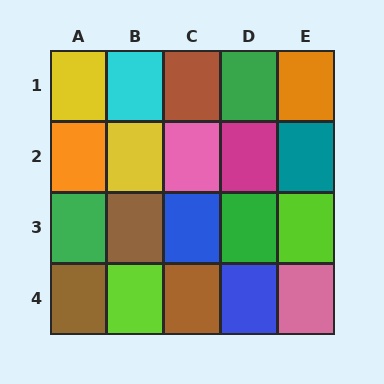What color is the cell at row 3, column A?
Green.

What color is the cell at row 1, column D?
Green.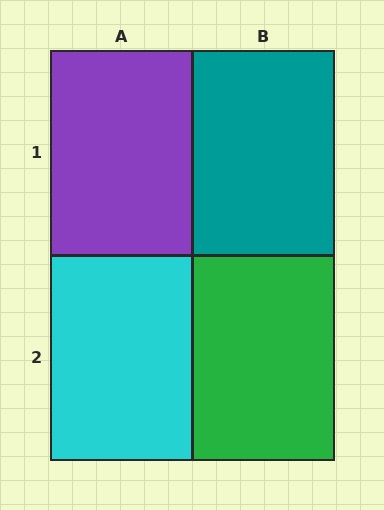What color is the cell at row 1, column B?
Teal.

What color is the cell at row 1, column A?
Purple.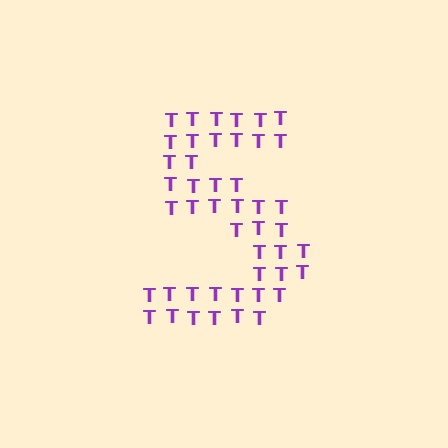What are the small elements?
The small elements are letter T's.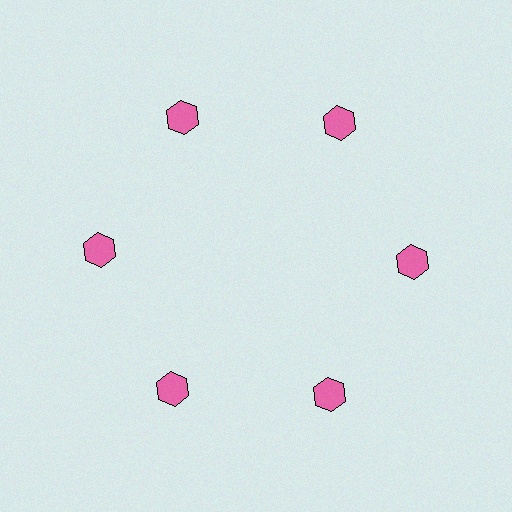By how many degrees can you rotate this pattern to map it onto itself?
The pattern maps onto itself every 60 degrees of rotation.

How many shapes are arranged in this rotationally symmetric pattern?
There are 6 shapes, arranged in 6 groups of 1.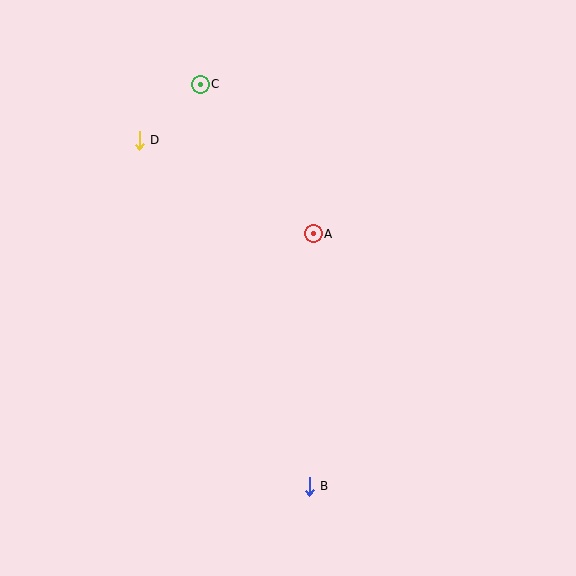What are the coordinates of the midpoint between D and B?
The midpoint between D and B is at (224, 313).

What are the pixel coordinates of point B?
Point B is at (309, 486).